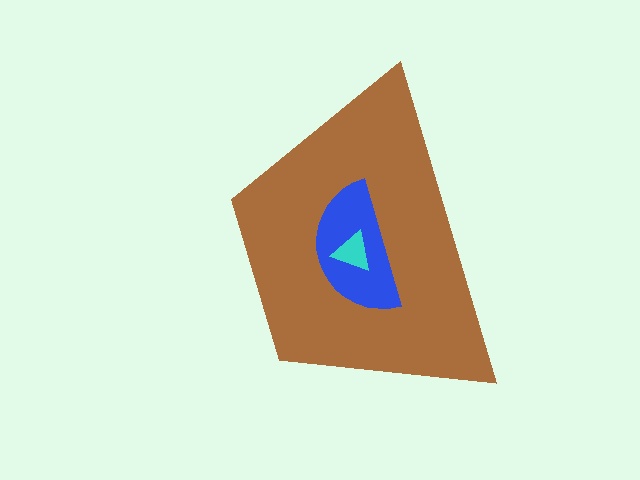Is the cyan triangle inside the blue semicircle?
Yes.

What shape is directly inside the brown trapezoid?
The blue semicircle.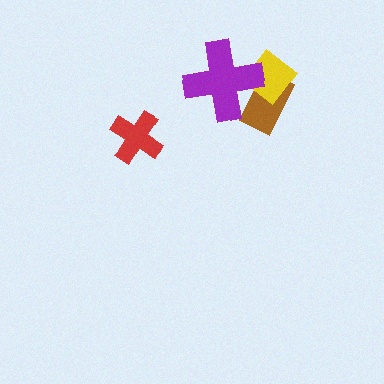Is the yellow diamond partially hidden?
Yes, it is partially covered by another shape.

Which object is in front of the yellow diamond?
The purple cross is in front of the yellow diamond.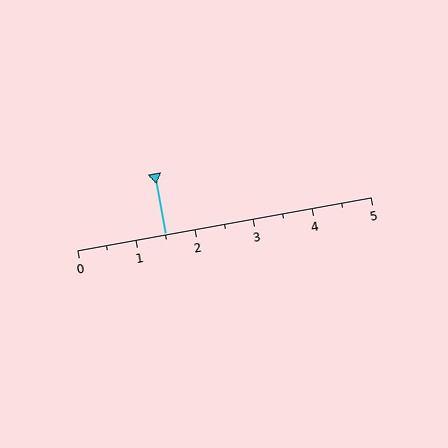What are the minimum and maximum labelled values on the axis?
The axis runs from 0 to 5.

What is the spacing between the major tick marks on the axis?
The major ticks are spaced 1 apart.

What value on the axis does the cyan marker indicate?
The marker indicates approximately 1.5.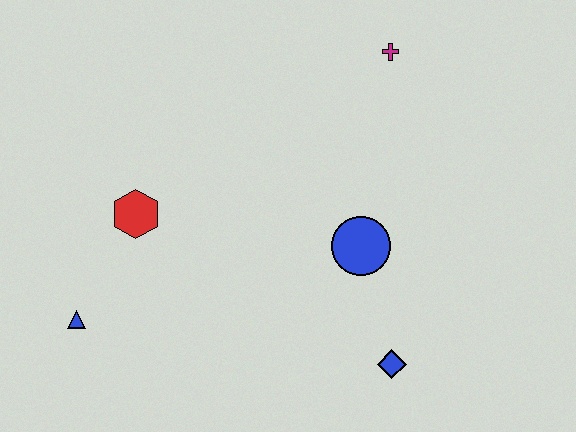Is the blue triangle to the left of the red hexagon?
Yes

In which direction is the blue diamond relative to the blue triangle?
The blue diamond is to the right of the blue triangle.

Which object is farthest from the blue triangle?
The magenta cross is farthest from the blue triangle.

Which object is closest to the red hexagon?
The blue triangle is closest to the red hexagon.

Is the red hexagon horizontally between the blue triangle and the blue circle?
Yes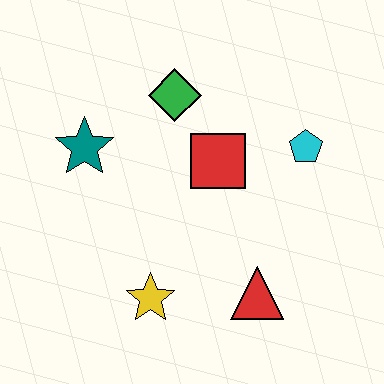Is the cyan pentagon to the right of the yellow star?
Yes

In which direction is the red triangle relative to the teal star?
The red triangle is to the right of the teal star.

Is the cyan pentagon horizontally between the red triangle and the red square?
No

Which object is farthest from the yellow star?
The cyan pentagon is farthest from the yellow star.